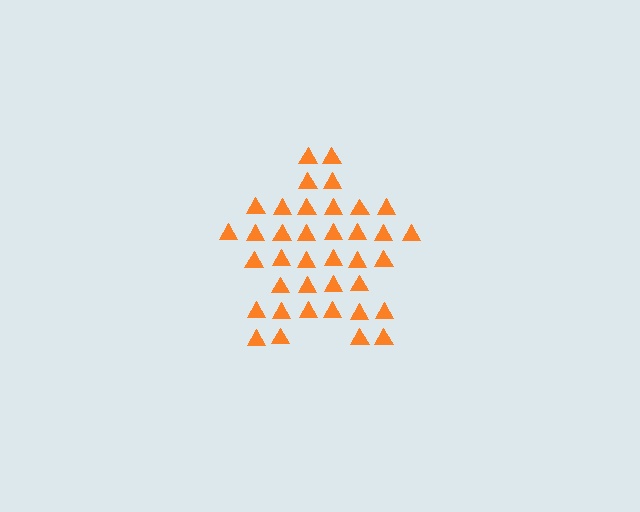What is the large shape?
The large shape is a star.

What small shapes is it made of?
It is made of small triangles.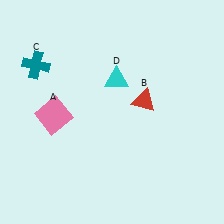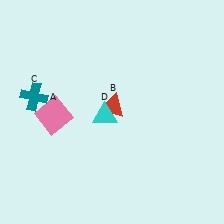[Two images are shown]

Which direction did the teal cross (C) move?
The teal cross (C) moved down.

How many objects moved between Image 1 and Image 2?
3 objects moved between the two images.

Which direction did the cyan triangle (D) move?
The cyan triangle (D) moved down.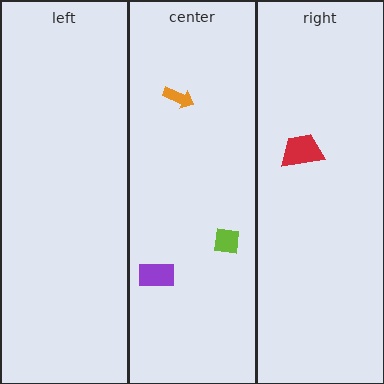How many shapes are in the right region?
1.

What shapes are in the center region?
The lime square, the purple rectangle, the orange arrow.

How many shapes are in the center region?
3.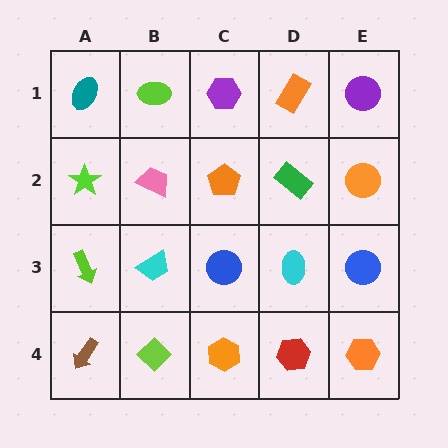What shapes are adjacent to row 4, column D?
A cyan ellipse (row 3, column D), an orange hexagon (row 4, column C), an orange hexagon (row 4, column E).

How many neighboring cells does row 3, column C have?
4.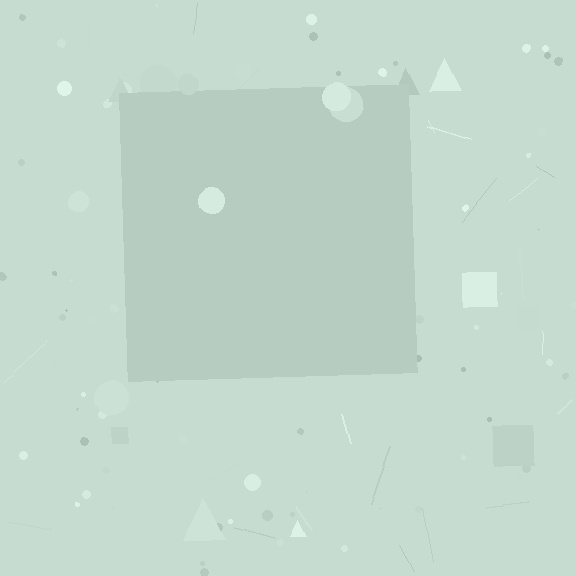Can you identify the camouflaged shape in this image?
The camouflaged shape is a square.